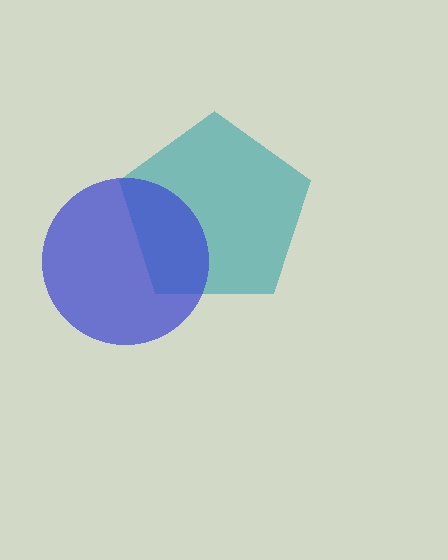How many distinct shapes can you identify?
There are 2 distinct shapes: a teal pentagon, a blue circle.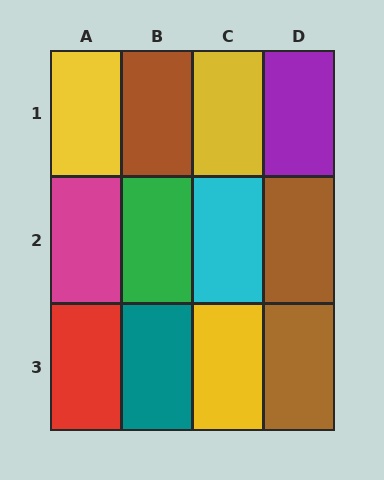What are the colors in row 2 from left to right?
Magenta, green, cyan, brown.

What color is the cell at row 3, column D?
Brown.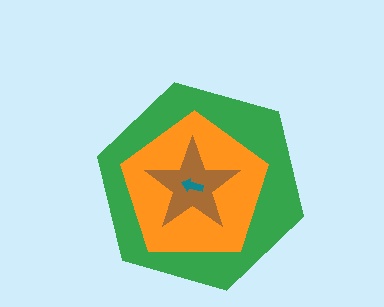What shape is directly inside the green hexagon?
The orange pentagon.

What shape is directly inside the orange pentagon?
The brown star.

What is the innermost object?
The teal arrow.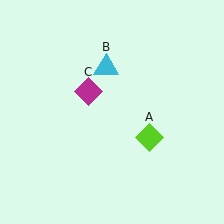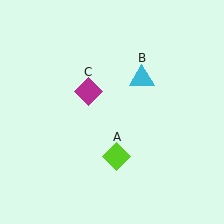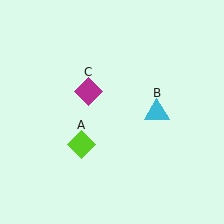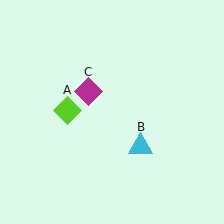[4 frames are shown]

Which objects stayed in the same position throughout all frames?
Magenta diamond (object C) remained stationary.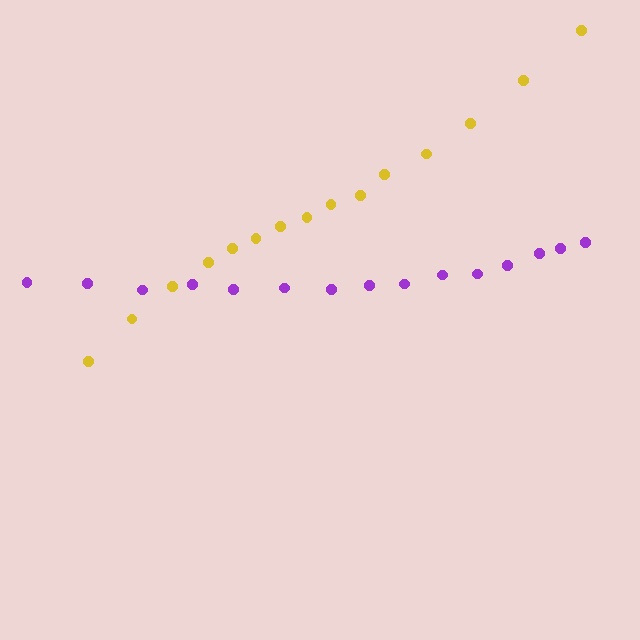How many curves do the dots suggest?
There are 2 distinct paths.